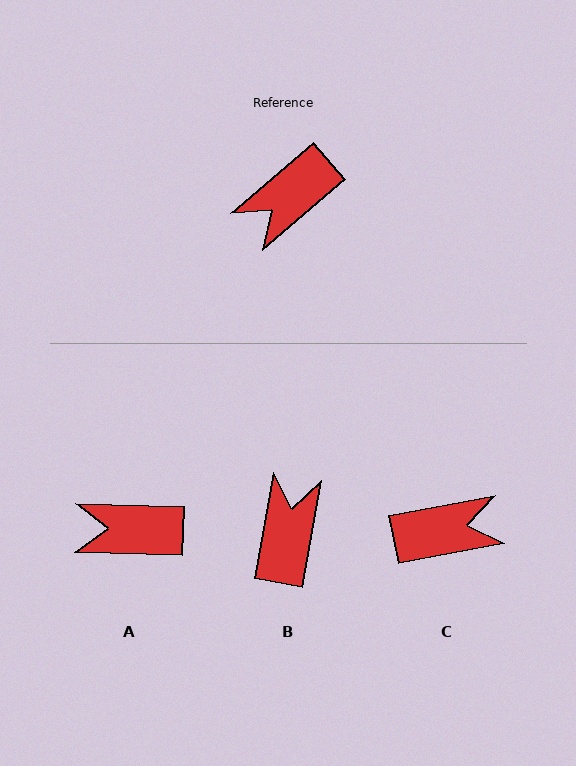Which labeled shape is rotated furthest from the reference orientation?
C, about 150 degrees away.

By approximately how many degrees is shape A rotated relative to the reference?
Approximately 42 degrees clockwise.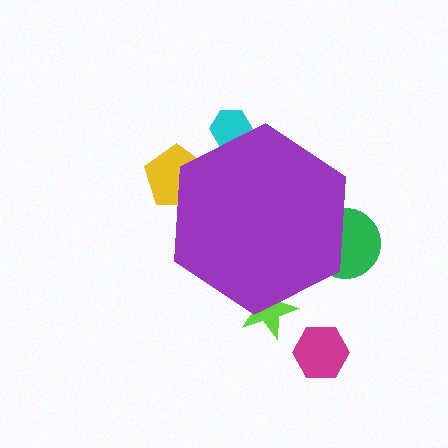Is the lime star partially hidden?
Yes, the lime star is partially hidden behind the purple hexagon.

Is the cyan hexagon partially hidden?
Yes, the cyan hexagon is partially hidden behind the purple hexagon.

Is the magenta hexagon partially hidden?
No, the magenta hexagon is fully visible.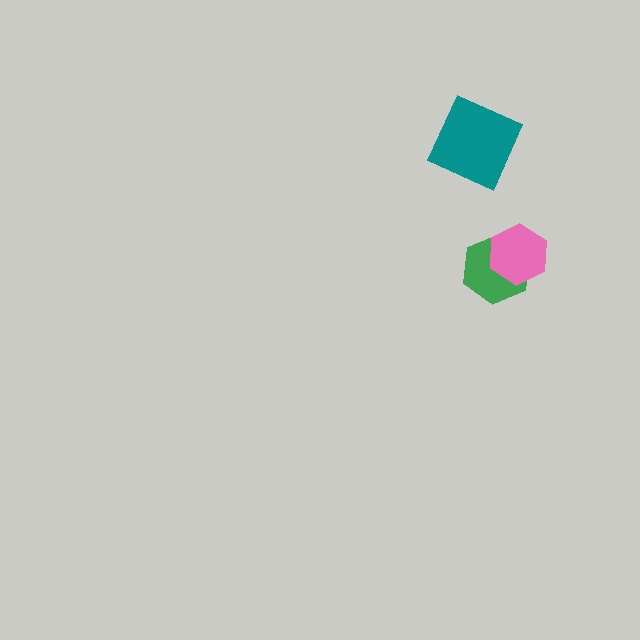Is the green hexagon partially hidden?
Yes, it is partially covered by another shape.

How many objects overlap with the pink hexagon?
1 object overlaps with the pink hexagon.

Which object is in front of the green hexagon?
The pink hexagon is in front of the green hexagon.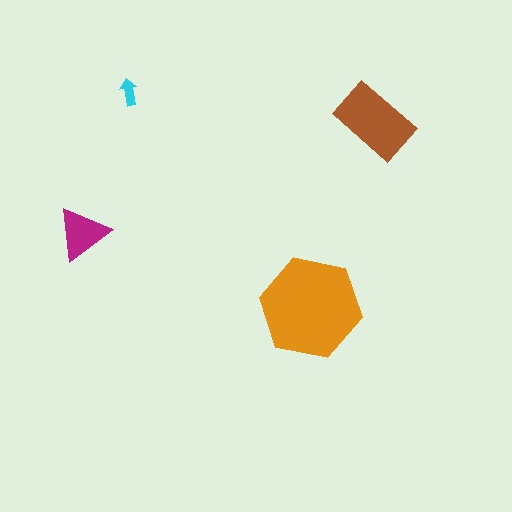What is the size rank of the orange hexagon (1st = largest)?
1st.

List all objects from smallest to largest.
The cyan arrow, the magenta triangle, the brown rectangle, the orange hexagon.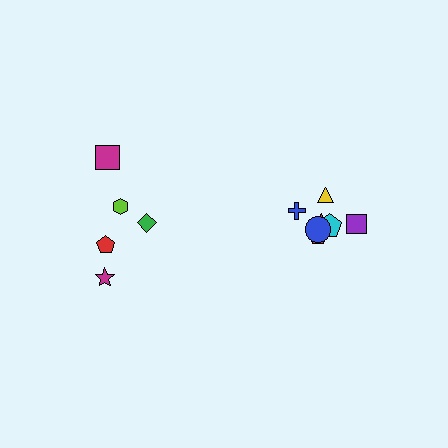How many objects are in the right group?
There are 7 objects.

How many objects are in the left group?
There are 5 objects.